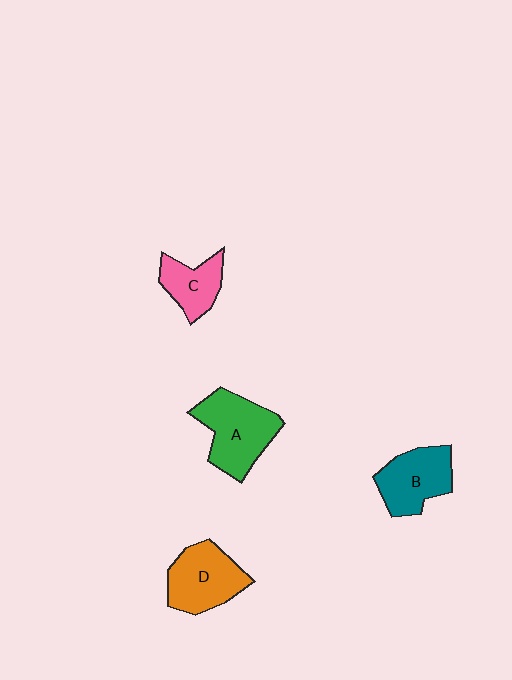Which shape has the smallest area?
Shape C (pink).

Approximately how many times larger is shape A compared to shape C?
Approximately 1.7 times.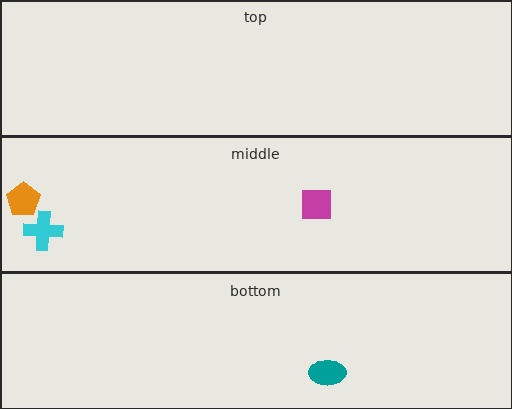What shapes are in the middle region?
The magenta square, the cyan cross, the orange pentagon.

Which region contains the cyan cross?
The middle region.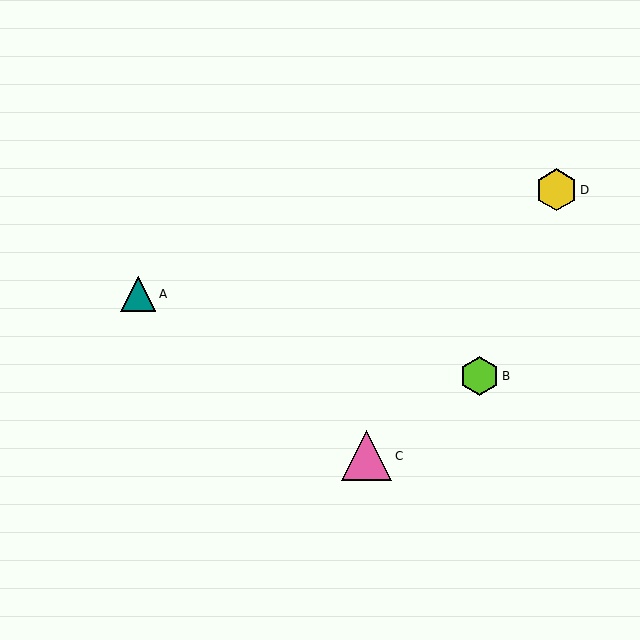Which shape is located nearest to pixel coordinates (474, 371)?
The lime hexagon (labeled B) at (479, 376) is nearest to that location.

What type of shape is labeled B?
Shape B is a lime hexagon.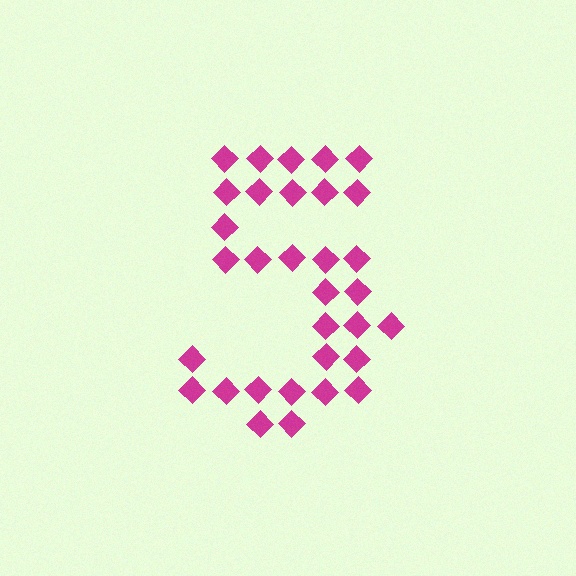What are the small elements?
The small elements are diamonds.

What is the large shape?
The large shape is the digit 5.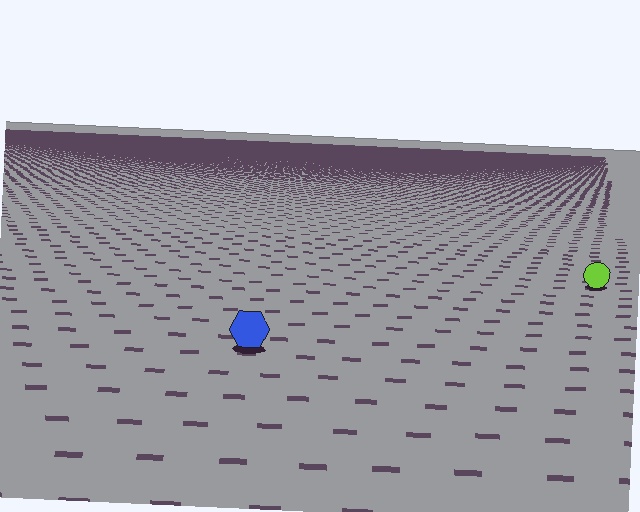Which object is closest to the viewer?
The blue hexagon is closest. The texture marks near it are larger and more spread out.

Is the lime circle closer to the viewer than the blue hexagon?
No. The blue hexagon is closer — you can tell from the texture gradient: the ground texture is coarser near it.